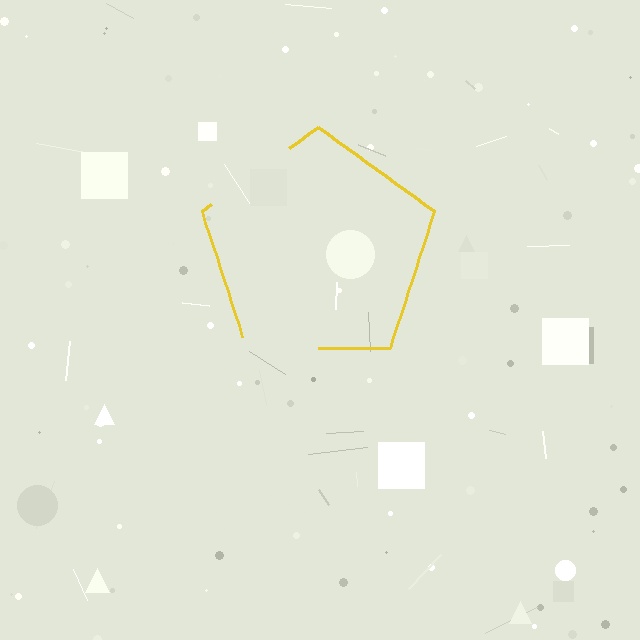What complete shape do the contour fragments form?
The contour fragments form a pentagon.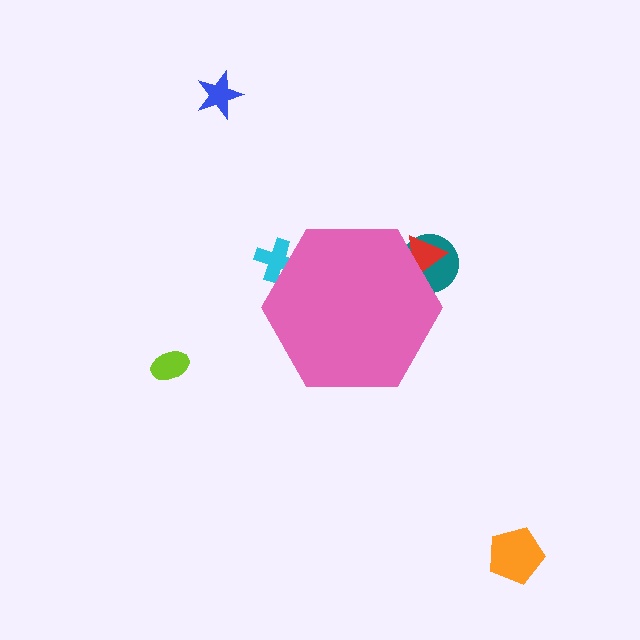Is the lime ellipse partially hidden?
No, the lime ellipse is fully visible.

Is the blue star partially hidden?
No, the blue star is fully visible.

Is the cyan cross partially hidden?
Yes, the cyan cross is partially hidden behind the pink hexagon.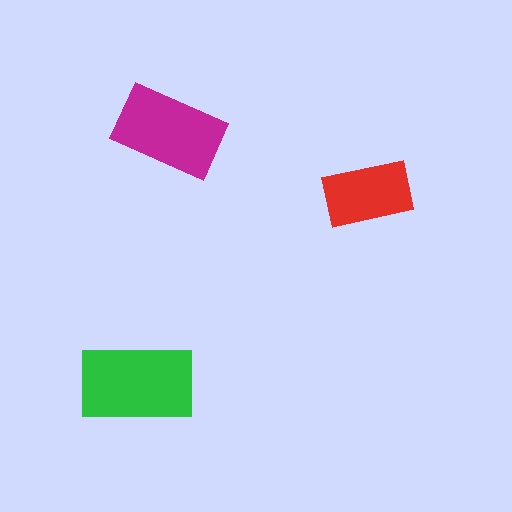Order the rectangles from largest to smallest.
the green one, the magenta one, the red one.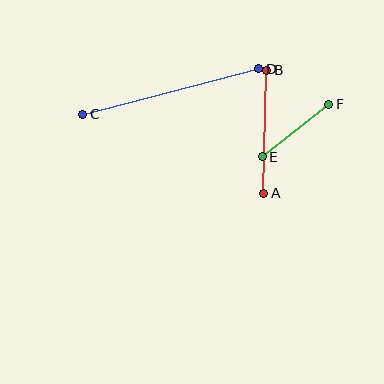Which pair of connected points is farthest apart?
Points C and D are farthest apart.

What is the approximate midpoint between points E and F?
The midpoint is at approximately (296, 130) pixels.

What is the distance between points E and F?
The distance is approximately 85 pixels.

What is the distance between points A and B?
The distance is approximately 123 pixels.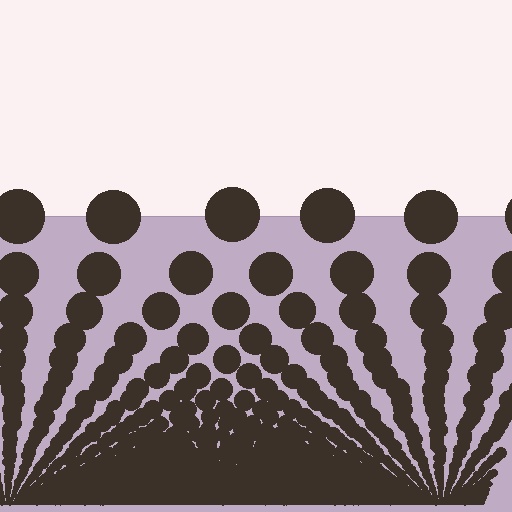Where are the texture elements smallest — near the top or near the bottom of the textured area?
Near the bottom.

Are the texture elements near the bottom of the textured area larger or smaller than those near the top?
Smaller. The gradient is inverted — elements near the bottom are smaller and denser.